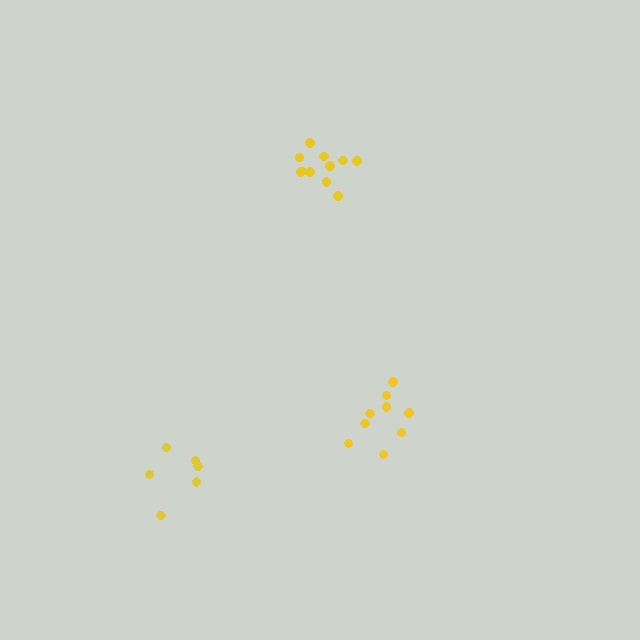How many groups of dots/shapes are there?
There are 3 groups.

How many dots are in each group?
Group 1: 6 dots, Group 2: 11 dots, Group 3: 9 dots (26 total).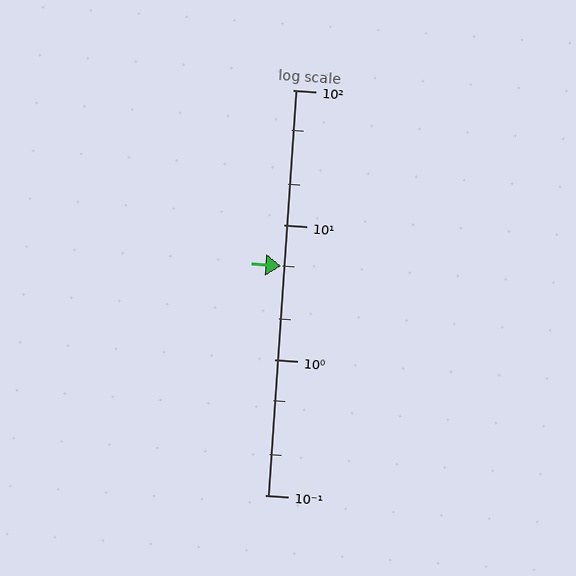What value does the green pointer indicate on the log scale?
The pointer indicates approximately 5.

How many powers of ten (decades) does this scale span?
The scale spans 3 decades, from 0.1 to 100.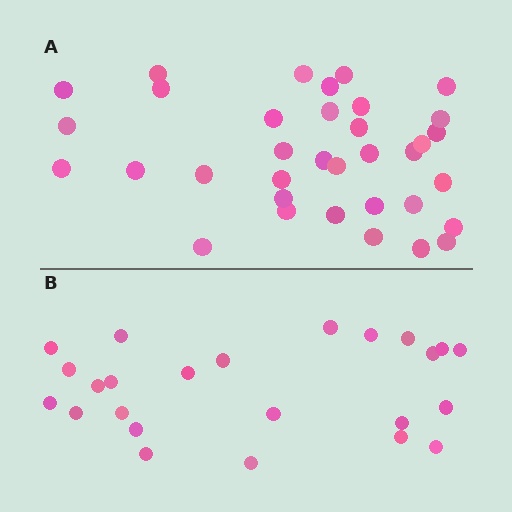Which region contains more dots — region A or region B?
Region A (the top region) has more dots.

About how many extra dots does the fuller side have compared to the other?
Region A has roughly 12 or so more dots than region B.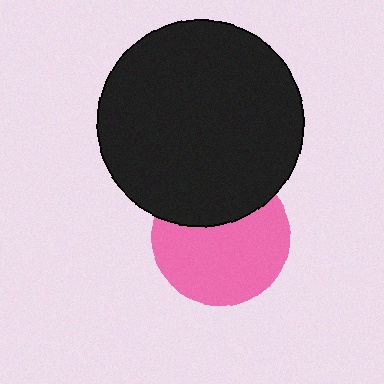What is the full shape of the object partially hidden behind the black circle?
The partially hidden object is a pink circle.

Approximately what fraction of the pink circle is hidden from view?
Roughly 34% of the pink circle is hidden behind the black circle.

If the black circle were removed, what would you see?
You would see the complete pink circle.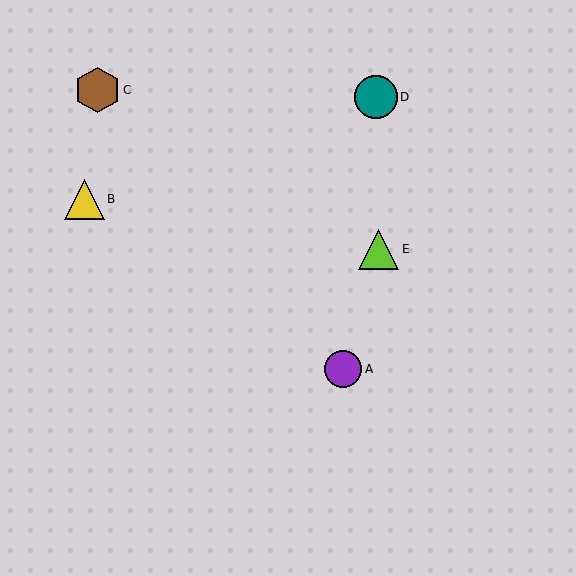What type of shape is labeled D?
Shape D is a teal circle.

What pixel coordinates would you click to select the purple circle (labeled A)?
Click at (343, 369) to select the purple circle A.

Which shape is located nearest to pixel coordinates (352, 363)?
The purple circle (labeled A) at (343, 369) is nearest to that location.